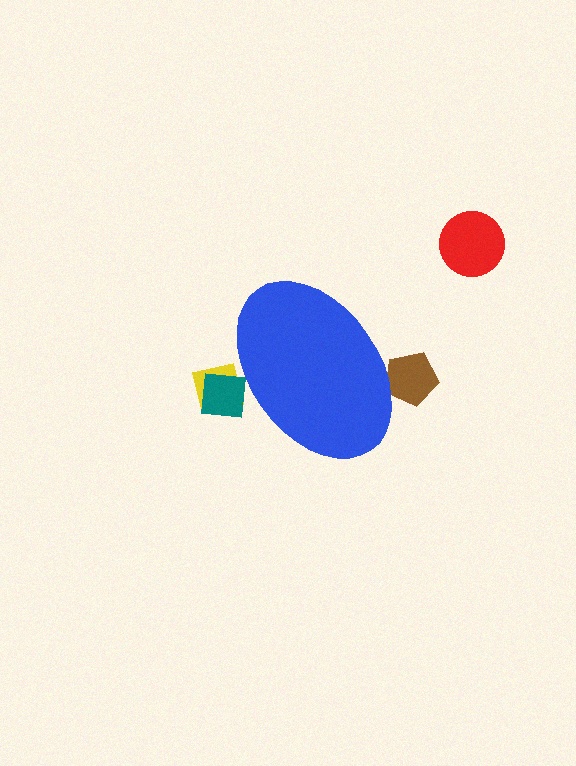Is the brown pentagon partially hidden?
Yes, the brown pentagon is partially hidden behind the blue ellipse.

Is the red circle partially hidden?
No, the red circle is fully visible.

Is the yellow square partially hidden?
Yes, the yellow square is partially hidden behind the blue ellipse.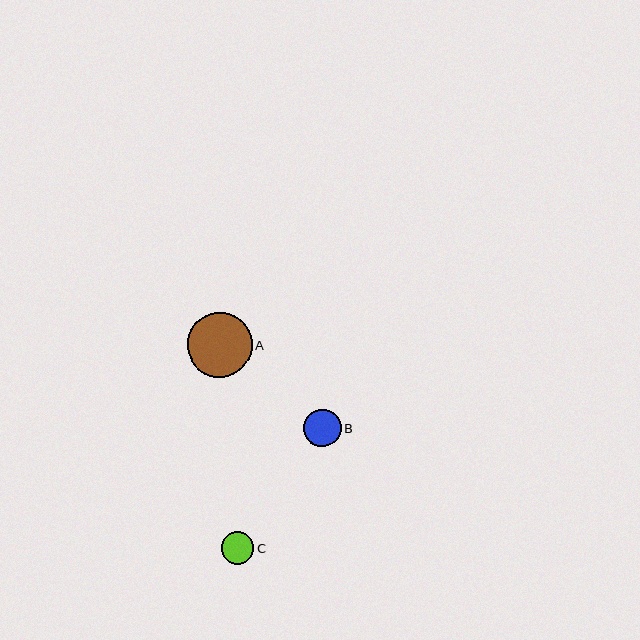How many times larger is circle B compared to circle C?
Circle B is approximately 1.1 times the size of circle C.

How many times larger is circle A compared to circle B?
Circle A is approximately 1.7 times the size of circle B.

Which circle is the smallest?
Circle C is the smallest with a size of approximately 33 pixels.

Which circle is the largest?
Circle A is the largest with a size of approximately 65 pixels.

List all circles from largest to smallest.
From largest to smallest: A, B, C.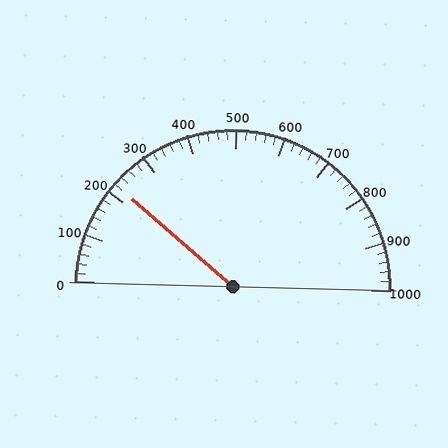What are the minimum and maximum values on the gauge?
The gauge ranges from 0 to 1000.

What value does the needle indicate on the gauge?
The needle indicates approximately 220.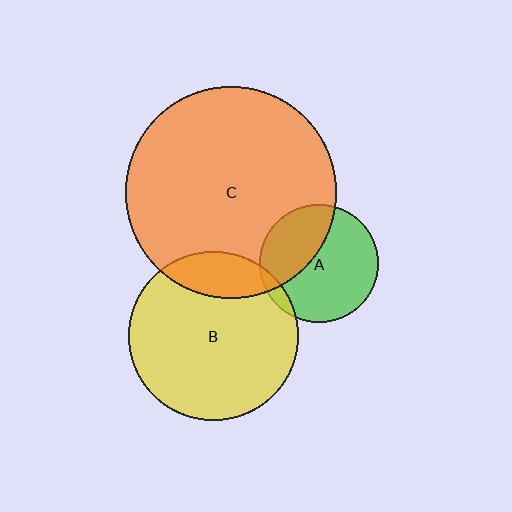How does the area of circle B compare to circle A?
Approximately 2.0 times.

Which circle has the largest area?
Circle C (orange).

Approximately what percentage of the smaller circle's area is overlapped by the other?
Approximately 15%.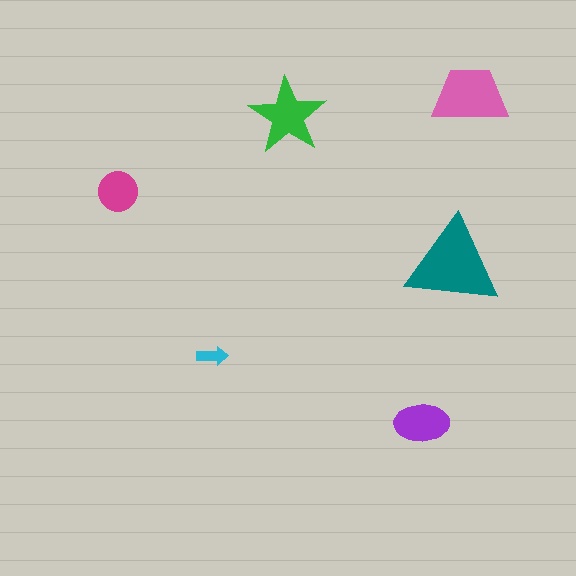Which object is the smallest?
The cyan arrow.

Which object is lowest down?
The purple ellipse is bottommost.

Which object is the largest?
The teal triangle.